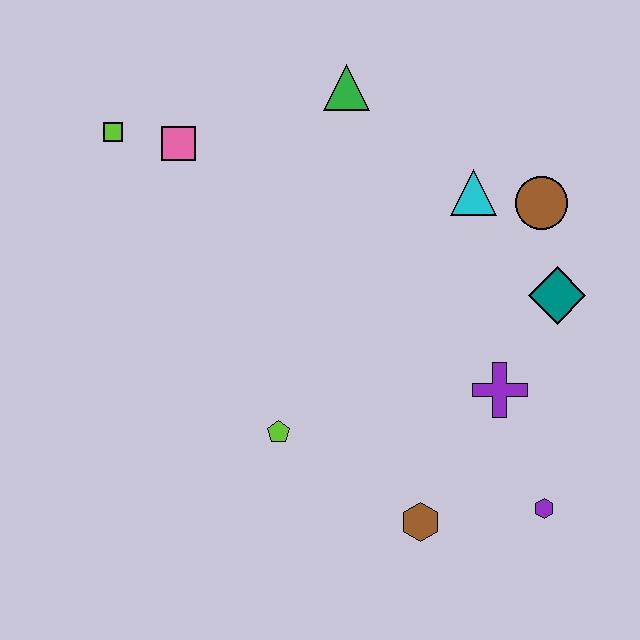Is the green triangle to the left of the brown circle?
Yes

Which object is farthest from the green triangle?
The purple hexagon is farthest from the green triangle.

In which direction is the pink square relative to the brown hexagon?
The pink square is above the brown hexagon.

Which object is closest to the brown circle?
The cyan triangle is closest to the brown circle.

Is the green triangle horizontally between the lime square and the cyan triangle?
Yes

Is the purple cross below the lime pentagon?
No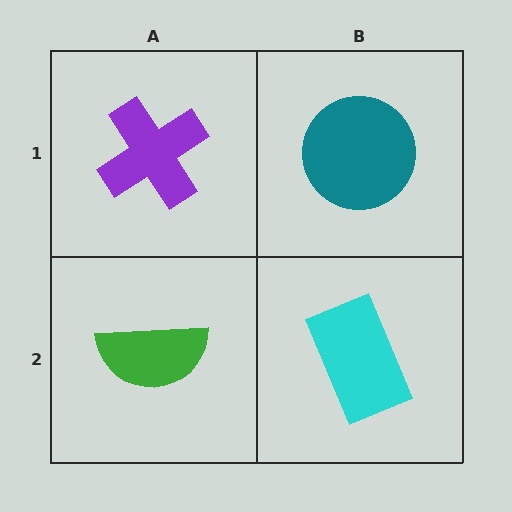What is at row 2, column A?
A green semicircle.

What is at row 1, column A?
A purple cross.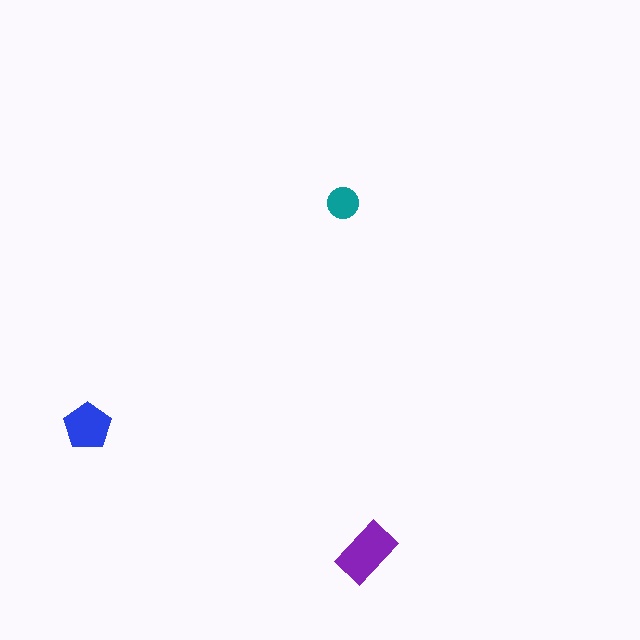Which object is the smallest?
The teal circle.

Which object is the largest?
The purple rectangle.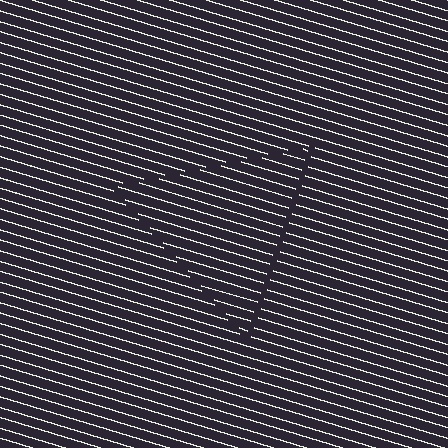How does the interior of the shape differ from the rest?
The interior of the shape contains the same grating, shifted by half a period — the contour is defined by the phase discontinuity where line-ends from the inner and outer gratings abut.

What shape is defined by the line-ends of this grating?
An illusory triangle. The interior of the shape contains the same grating, shifted by half a period — the contour is defined by the phase discontinuity where line-ends from the inner and outer gratings abut.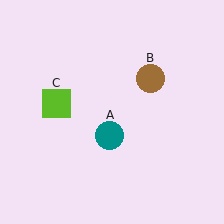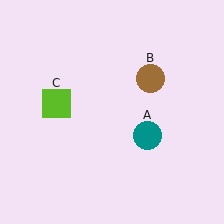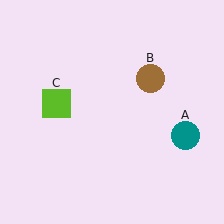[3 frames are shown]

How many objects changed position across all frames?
1 object changed position: teal circle (object A).